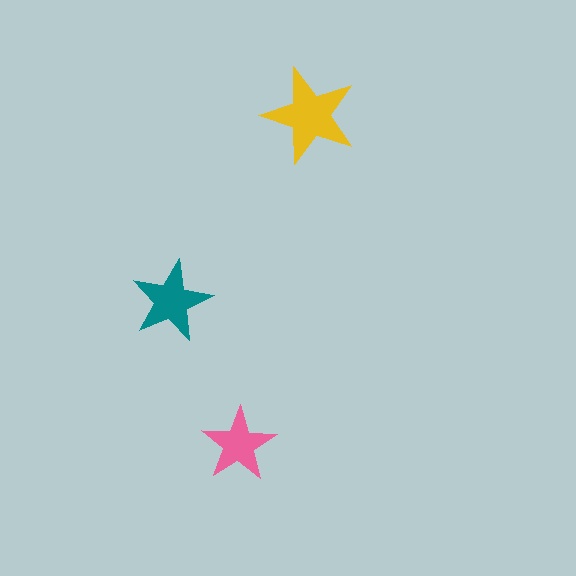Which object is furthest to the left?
The teal star is leftmost.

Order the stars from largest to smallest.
the yellow one, the teal one, the pink one.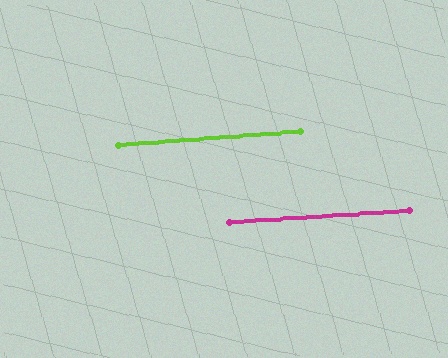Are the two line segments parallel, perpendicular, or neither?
Parallel — their directions differ by only 0.8°.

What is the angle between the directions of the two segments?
Approximately 1 degree.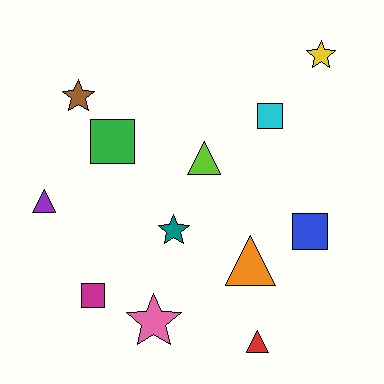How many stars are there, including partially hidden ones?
There are 4 stars.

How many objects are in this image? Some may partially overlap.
There are 12 objects.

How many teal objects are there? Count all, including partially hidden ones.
There is 1 teal object.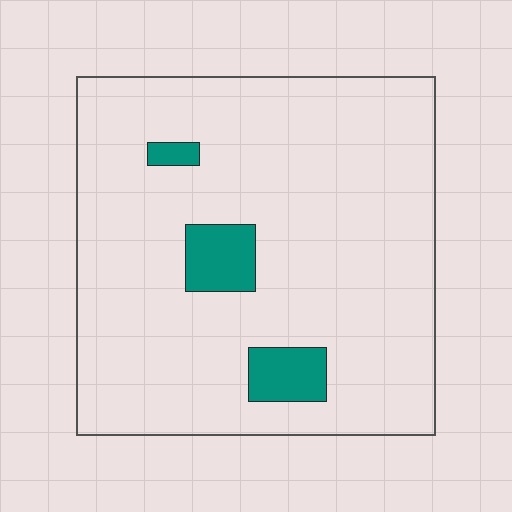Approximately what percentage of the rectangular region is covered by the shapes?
Approximately 10%.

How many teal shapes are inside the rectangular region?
3.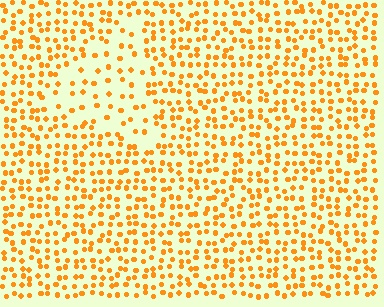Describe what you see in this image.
The image contains small orange elements arranged at two different densities. A triangle-shaped region is visible where the elements are less densely packed than the surrounding area.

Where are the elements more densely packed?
The elements are more densely packed outside the triangle boundary.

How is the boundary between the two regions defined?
The boundary is defined by a change in element density (approximately 2.1x ratio). All elements are the same color, size, and shape.